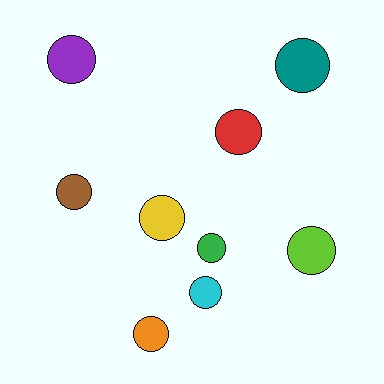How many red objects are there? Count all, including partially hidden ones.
There is 1 red object.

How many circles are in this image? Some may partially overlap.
There are 9 circles.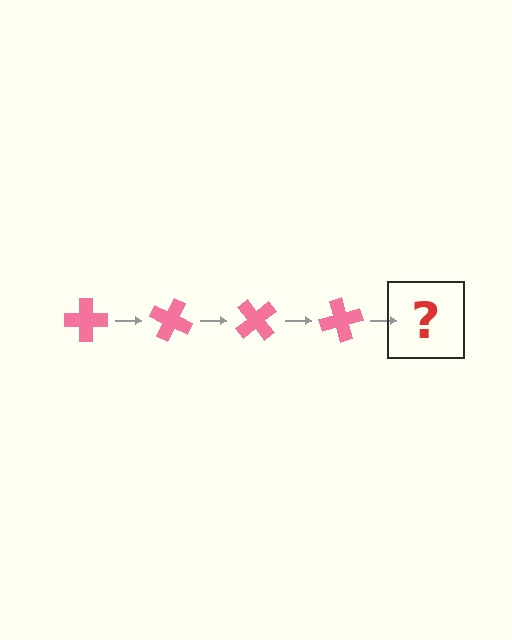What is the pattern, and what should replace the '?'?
The pattern is that the cross rotates 25 degrees each step. The '?' should be a pink cross rotated 100 degrees.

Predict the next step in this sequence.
The next step is a pink cross rotated 100 degrees.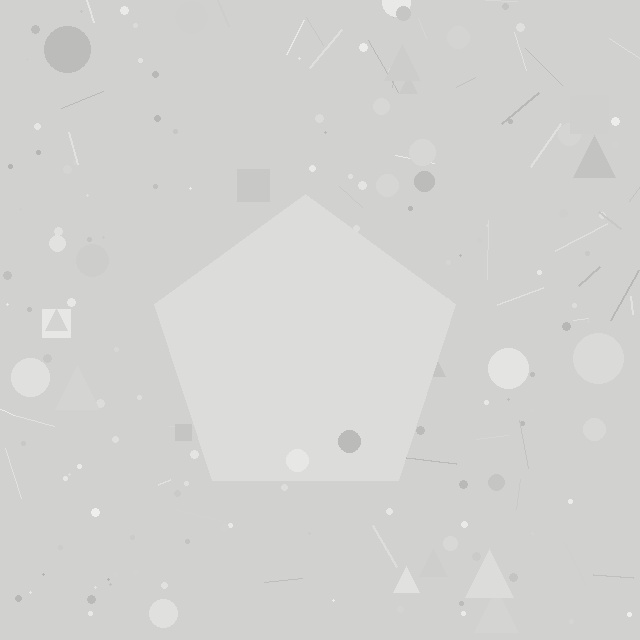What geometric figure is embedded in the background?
A pentagon is embedded in the background.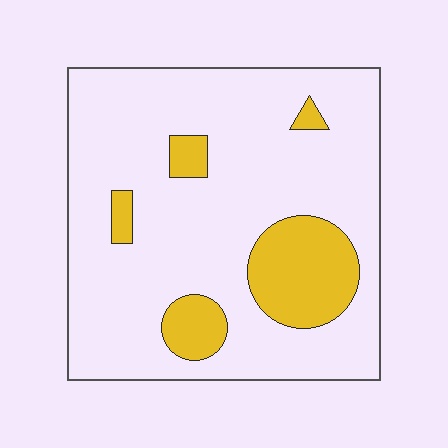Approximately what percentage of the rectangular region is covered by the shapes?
Approximately 15%.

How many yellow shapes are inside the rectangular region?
5.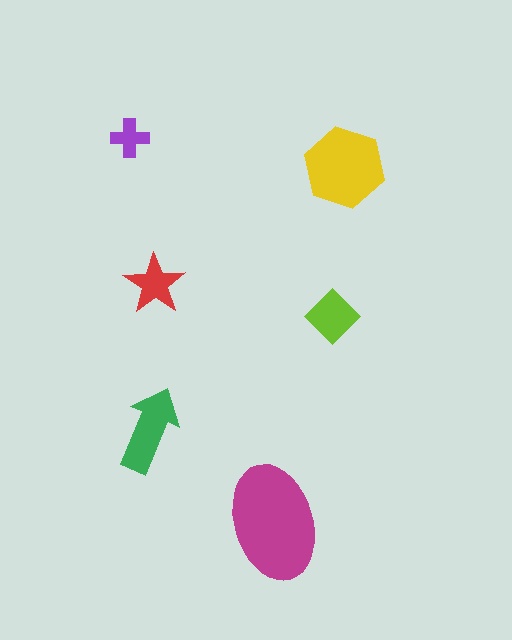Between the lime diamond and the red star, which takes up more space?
The lime diamond.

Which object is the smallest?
The purple cross.